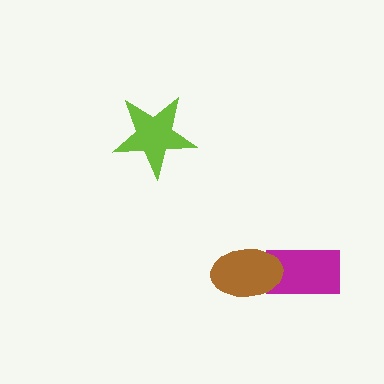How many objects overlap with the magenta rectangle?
1 object overlaps with the magenta rectangle.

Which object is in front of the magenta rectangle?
The brown ellipse is in front of the magenta rectangle.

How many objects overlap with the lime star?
0 objects overlap with the lime star.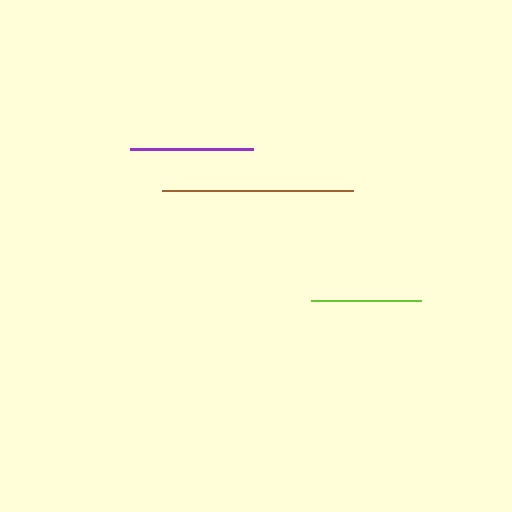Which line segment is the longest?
The brown line is the longest at approximately 191 pixels.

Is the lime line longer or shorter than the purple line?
The purple line is longer than the lime line.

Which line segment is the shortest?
The lime line is the shortest at approximately 109 pixels.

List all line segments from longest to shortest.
From longest to shortest: brown, purple, lime.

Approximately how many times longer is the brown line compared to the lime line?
The brown line is approximately 1.8 times the length of the lime line.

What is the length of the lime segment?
The lime segment is approximately 109 pixels long.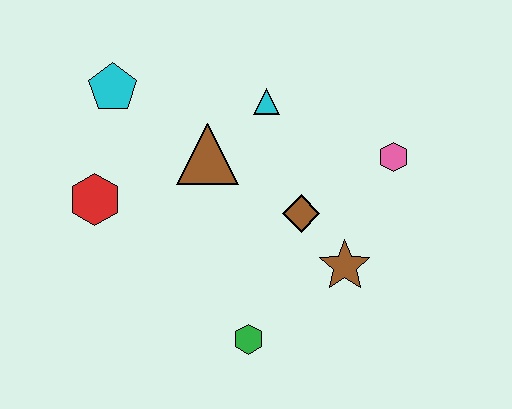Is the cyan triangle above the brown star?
Yes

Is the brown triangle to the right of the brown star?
No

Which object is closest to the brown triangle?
The cyan triangle is closest to the brown triangle.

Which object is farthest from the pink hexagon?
The red hexagon is farthest from the pink hexagon.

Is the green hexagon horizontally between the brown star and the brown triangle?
Yes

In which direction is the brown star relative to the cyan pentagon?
The brown star is to the right of the cyan pentagon.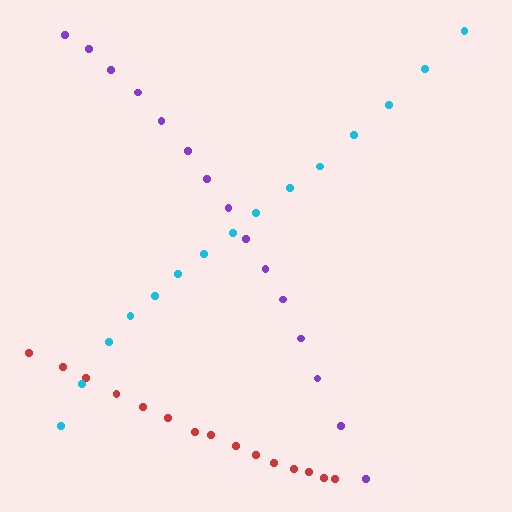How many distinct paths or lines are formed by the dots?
There are 3 distinct paths.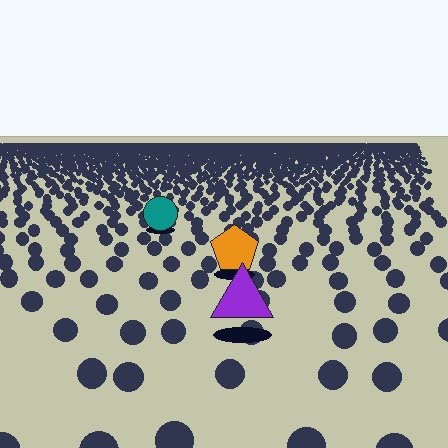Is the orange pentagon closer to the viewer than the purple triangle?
No. The purple triangle is closer — you can tell from the texture gradient: the ground texture is coarser near it.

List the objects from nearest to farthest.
From nearest to farthest: the purple triangle, the orange pentagon, the teal circle.